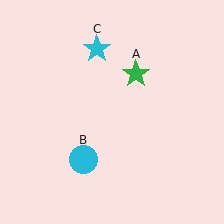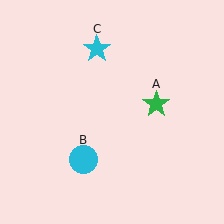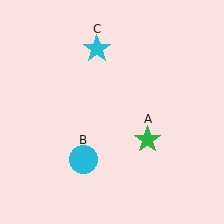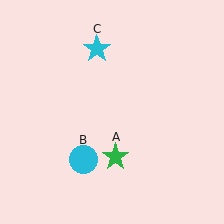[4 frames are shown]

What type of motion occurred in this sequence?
The green star (object A) rotated clockwise around the center of the scene.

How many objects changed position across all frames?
1 object changed position: green star (object A).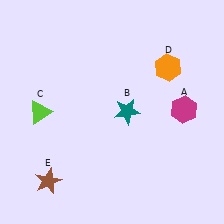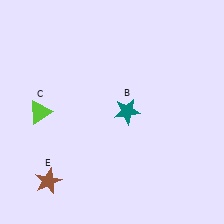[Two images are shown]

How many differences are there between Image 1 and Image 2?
There are 2 differences between the two images.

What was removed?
The orange hexagon (D), the magenta hexagon (A) were removed in Image 2.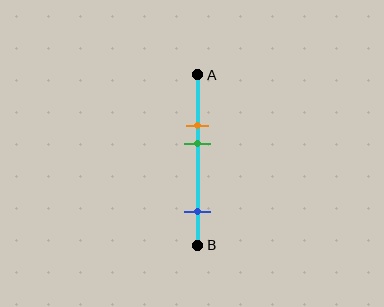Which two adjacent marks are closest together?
The orange and green marks are the closest adjacent pair.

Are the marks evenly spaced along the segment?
No, the marks are not evenly spaced.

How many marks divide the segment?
There are 3 marks dividing the segment.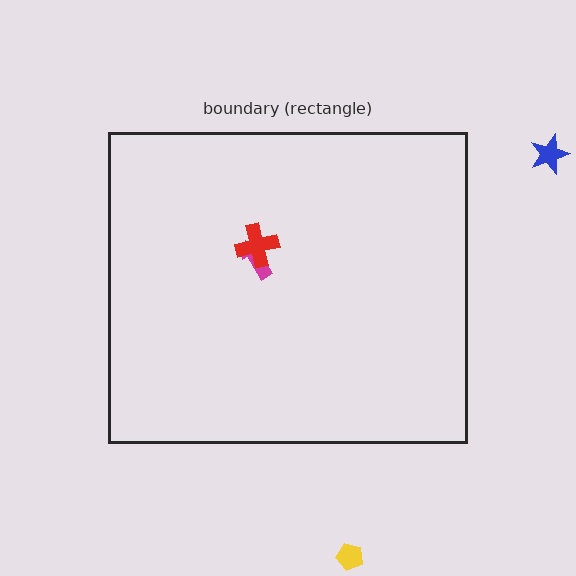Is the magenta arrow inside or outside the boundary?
Inside.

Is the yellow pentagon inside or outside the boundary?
Outside.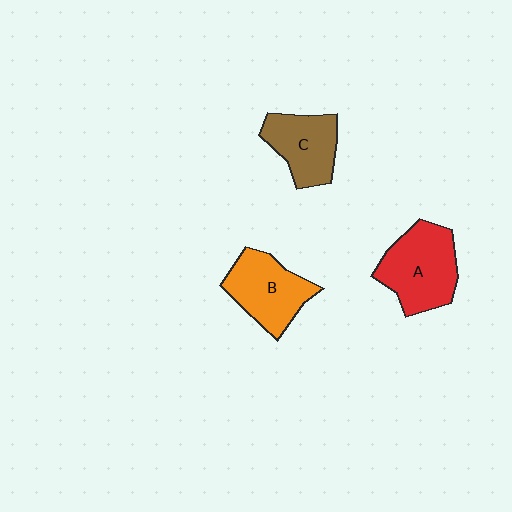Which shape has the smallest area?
Shape C (brown).